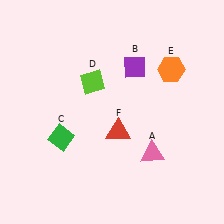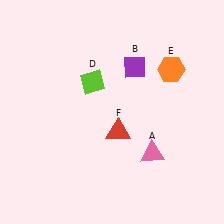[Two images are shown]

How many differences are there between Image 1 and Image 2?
There is 1 difference between the two images.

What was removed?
The green diamond (C) was removed in Image 2.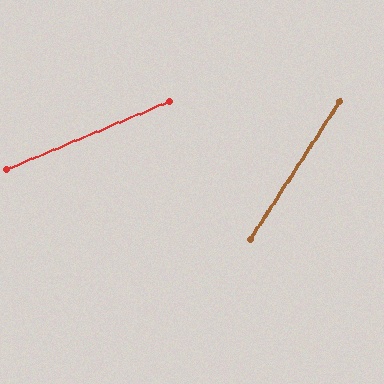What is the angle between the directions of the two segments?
Approximately 34 degrees.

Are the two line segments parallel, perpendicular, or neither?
Neither parallel nor perpendicular — they differ by about 34°.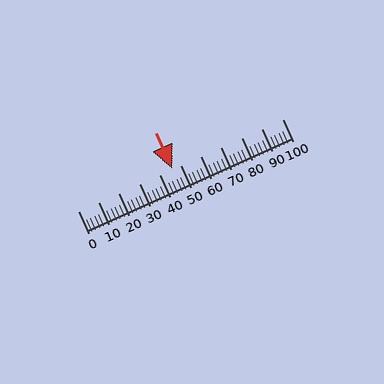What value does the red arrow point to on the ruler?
The red arrow points to approximately 46.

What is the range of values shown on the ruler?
The ruler shows values from 0 to 100.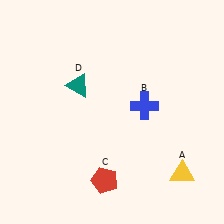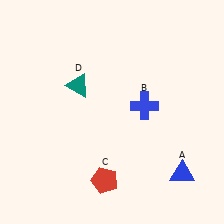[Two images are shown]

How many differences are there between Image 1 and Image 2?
There is 1 difference between the two images.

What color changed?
The triangle (A) changed from yellow in Image 1 to blue in Image 2.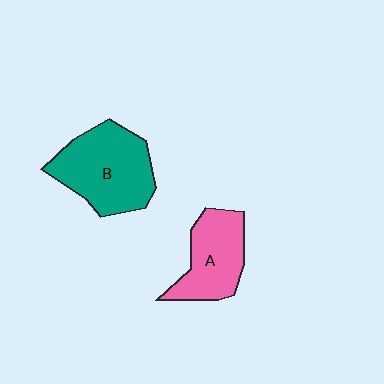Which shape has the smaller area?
Shape A (pink).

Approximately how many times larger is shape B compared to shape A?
Approximately 1.4 times.